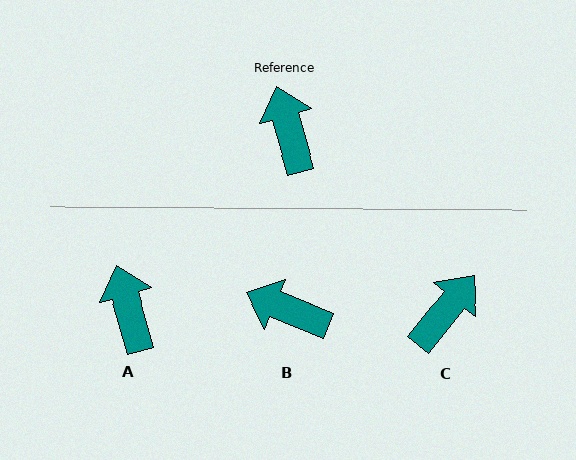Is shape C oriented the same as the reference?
No, it is off by about 55 degrees.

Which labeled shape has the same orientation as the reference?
A.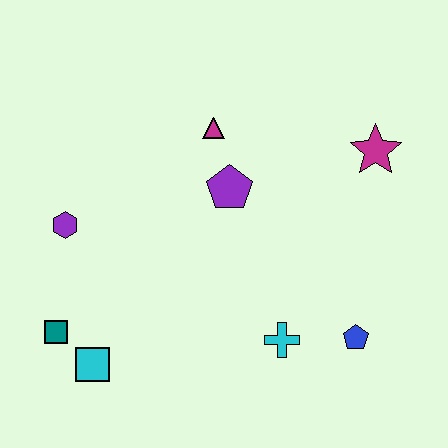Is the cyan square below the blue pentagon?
Yes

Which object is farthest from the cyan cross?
The purple hexagon is farthest from the cyan cross.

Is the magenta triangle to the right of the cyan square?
Yes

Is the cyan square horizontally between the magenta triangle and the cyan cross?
No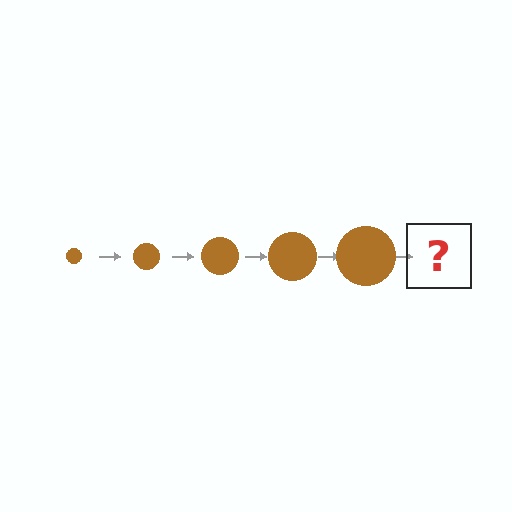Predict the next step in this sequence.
The next step is a brown circle, larger than the previous one.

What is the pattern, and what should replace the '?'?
The pattern is that the circle gets progressively larger each step. The '?' should be a brown circle, larger than the previous one.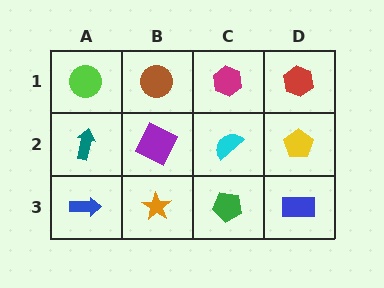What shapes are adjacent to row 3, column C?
A cyan semicircle (row 2, column C), an orange star (row 3, column B), a blue rectangle (row 3, column D).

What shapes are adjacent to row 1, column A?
A teal arrow (row 2, column A), a brown circle (row 1, column B).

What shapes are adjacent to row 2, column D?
A red hexagon (row 1, column D), a blue rectangle (row 3, column D), a cyan semicircle (row 2, column C).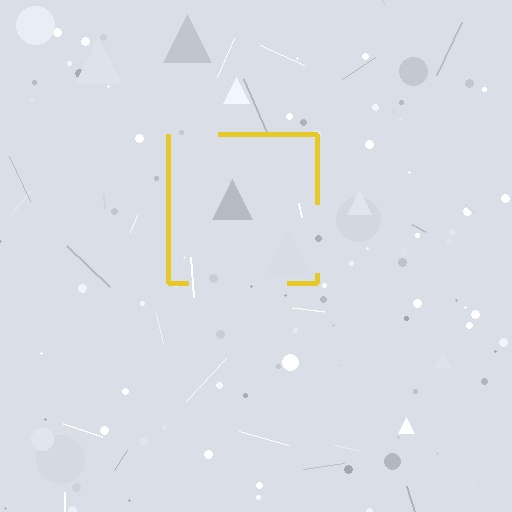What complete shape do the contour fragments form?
The contour fragments form a square.